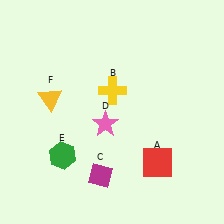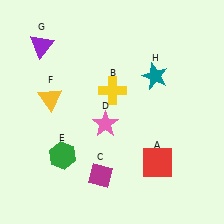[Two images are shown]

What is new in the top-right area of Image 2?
A teal star (H) was added in the top-right area of Image 2.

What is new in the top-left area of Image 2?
A purple triangle (G) was added in the top-left area of Image 2.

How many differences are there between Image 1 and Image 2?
There are 2 differences between the two images.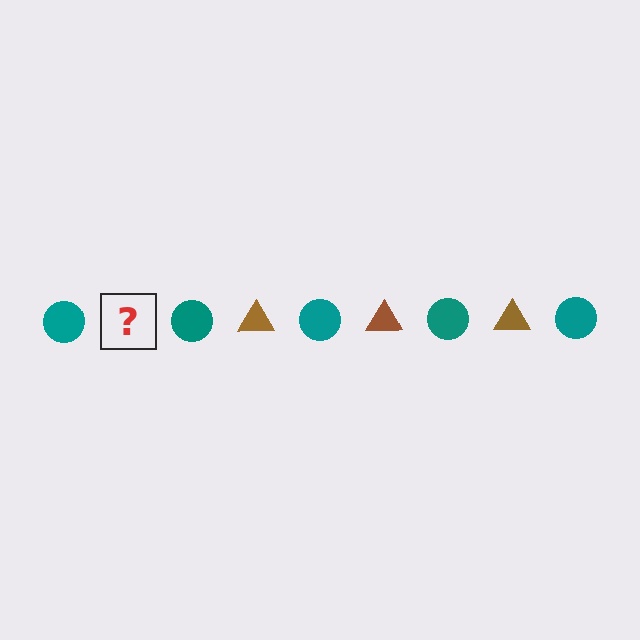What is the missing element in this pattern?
The missing element is a brown triangle.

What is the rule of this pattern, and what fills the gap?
The rule is that the pattern alternates between teal circle and brown triangle. The gap should be filled with a brown triangle.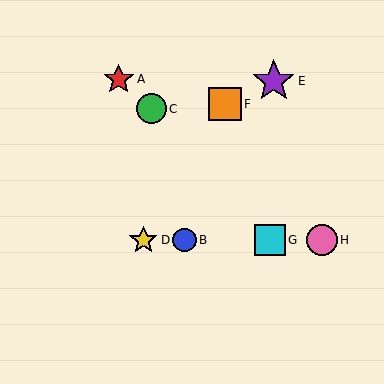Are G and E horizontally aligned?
No, G is at y≈240 and E is at y≈81.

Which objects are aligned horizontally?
Objects B, D, G, H are aligned horizontally.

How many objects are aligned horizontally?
4 objects (B, D, G, H) are aligned horizontally.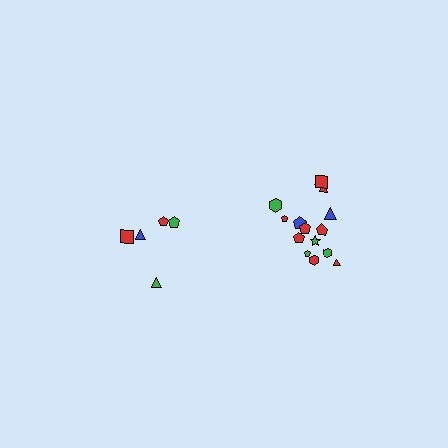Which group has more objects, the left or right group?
The right group.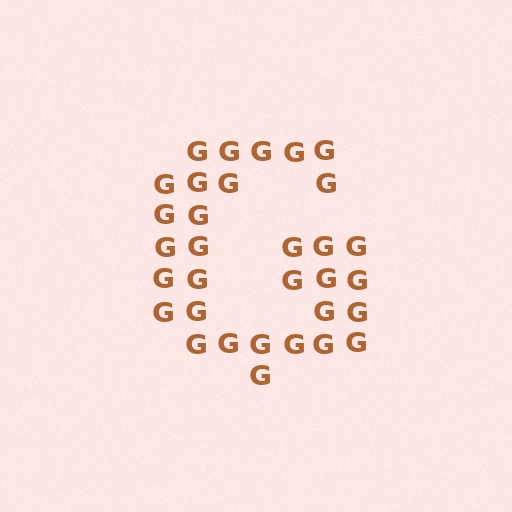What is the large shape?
The large shape is the letter G.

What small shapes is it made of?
It is made of small letter G's.